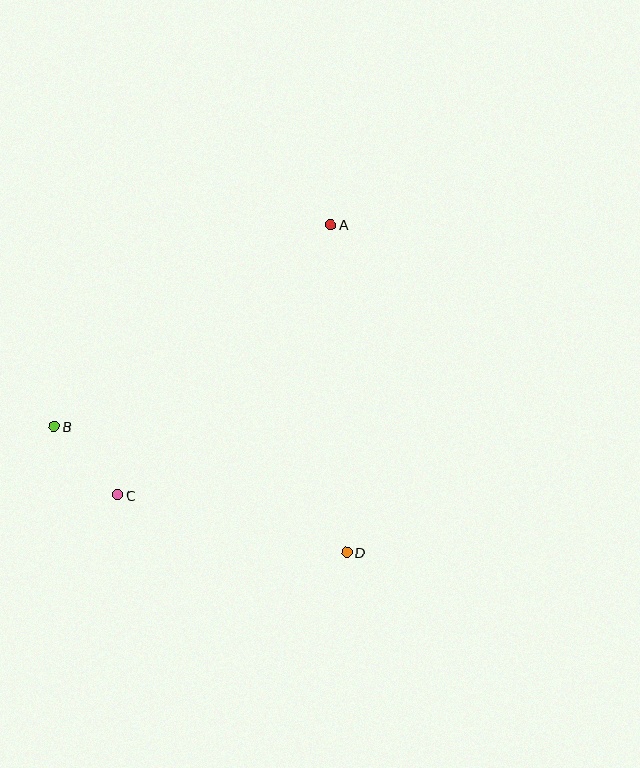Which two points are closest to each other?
Points B and C are closest to each other.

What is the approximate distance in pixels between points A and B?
The distance between A and B is approximately 342 pixels.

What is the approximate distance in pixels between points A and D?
The distance between A and D is approximately 328 pixels.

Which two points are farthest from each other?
Points A and C are farthest from each other.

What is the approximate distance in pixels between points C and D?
The distance between C and D is approximately 236 pixels.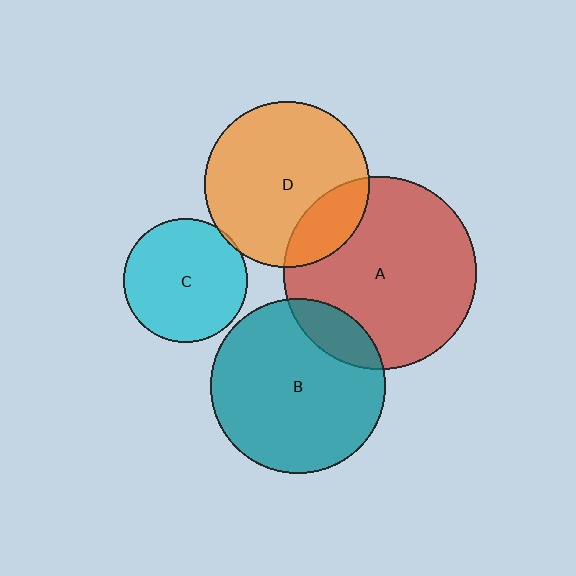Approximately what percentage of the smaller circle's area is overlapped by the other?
Approximately 5%.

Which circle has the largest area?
Circle A (red).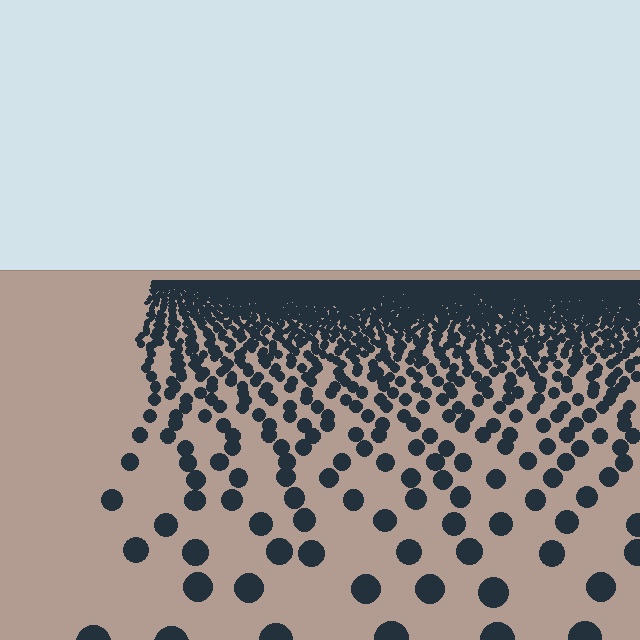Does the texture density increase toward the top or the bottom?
Density increases toward the top.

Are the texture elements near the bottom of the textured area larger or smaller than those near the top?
Larger. Near the bottom, elements are closer to the viewer and appear at a bigger on-screen size.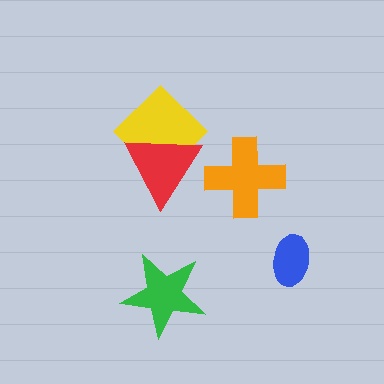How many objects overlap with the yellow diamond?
1 object overlaps with the yellow diamond.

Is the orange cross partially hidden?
No, no other shape covers it.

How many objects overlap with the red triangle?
1 object overlaps with the red triangle.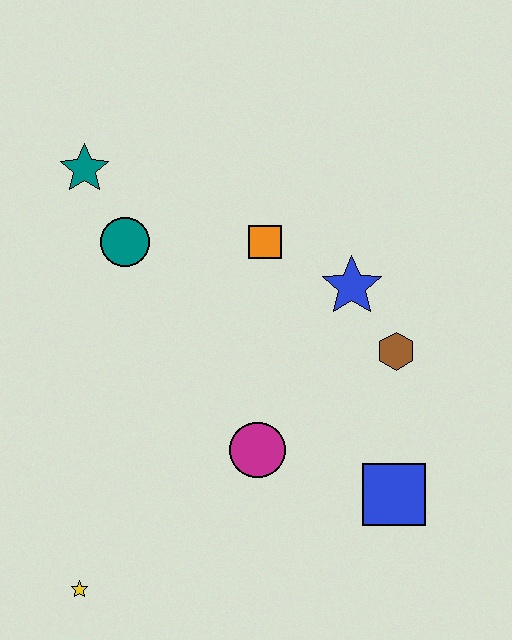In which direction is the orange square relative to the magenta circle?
The orange square is above the magenta circle.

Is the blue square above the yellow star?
Yes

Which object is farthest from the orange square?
The yellow star is farthest from the orange square.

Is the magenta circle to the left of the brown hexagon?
Yes